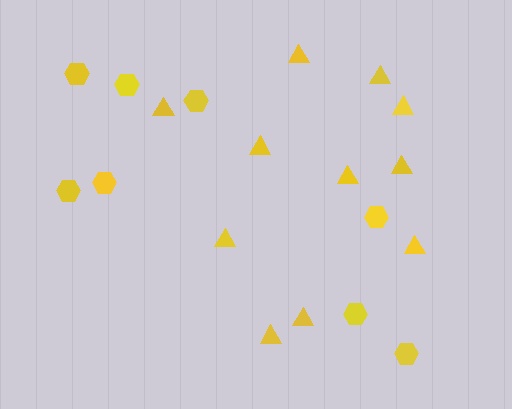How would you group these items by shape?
There are 2 groups: one group of triangles (11) and one group of hexagons (8).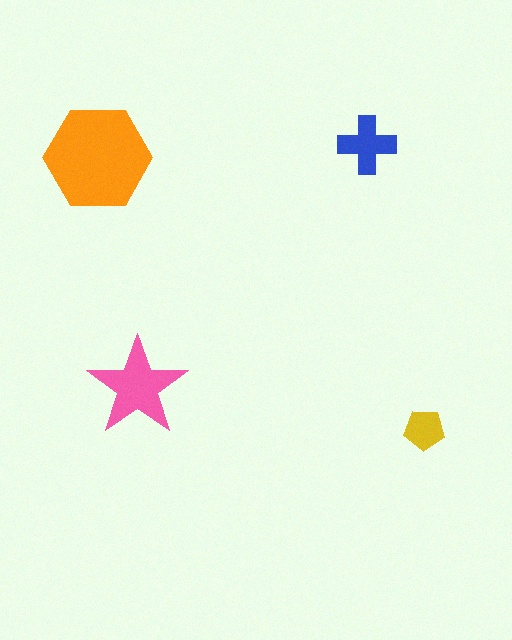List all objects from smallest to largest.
The yellow pentagon, the blue cross, the pink star, the orange hexagon.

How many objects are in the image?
There are 4 objects in the image.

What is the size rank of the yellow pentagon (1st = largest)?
4th.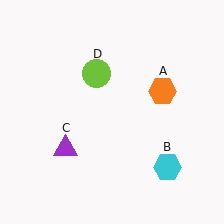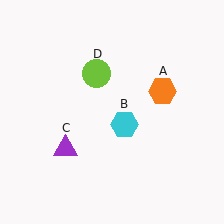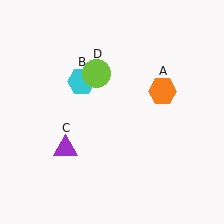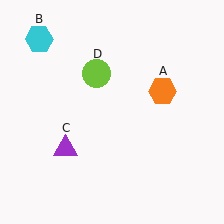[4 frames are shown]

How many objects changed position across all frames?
1 object changed position: cyan hexagon (object B).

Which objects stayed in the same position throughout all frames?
Orange hexagon (object A) and purple triangle (object C) and lime circle (object D) remained stationary.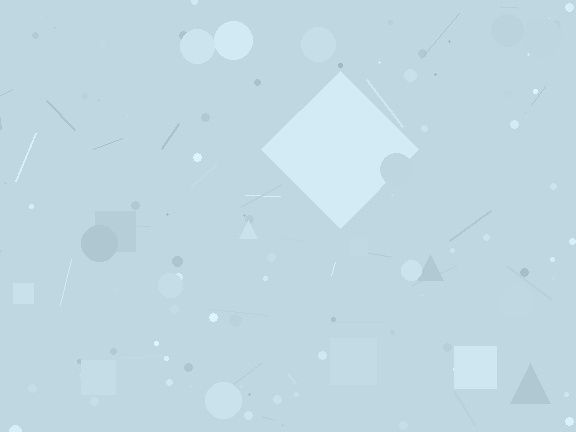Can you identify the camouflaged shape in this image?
The camouflaged shape is a diamond.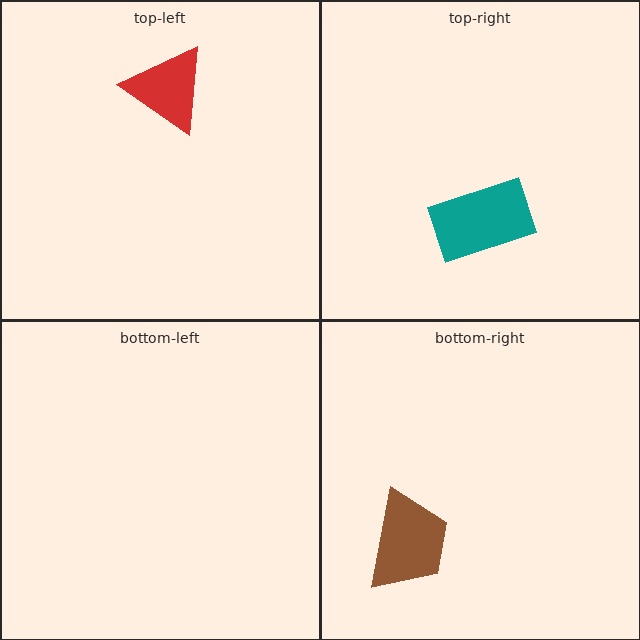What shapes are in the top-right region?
The teal rectangle.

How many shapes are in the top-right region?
1.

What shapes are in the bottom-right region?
The brown trapezoid.